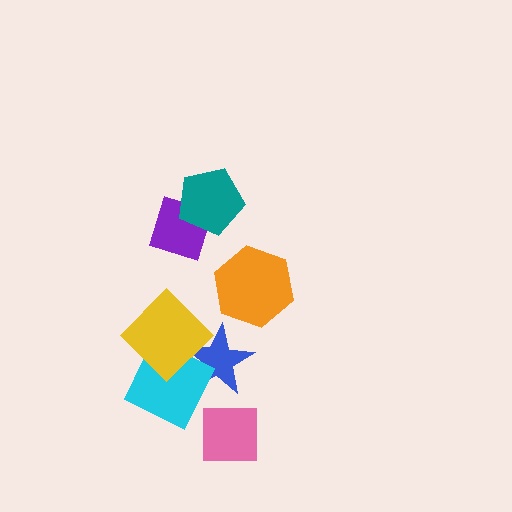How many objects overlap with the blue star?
2 objects overlap with the blue star.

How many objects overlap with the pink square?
0 objects overlap with the pink square.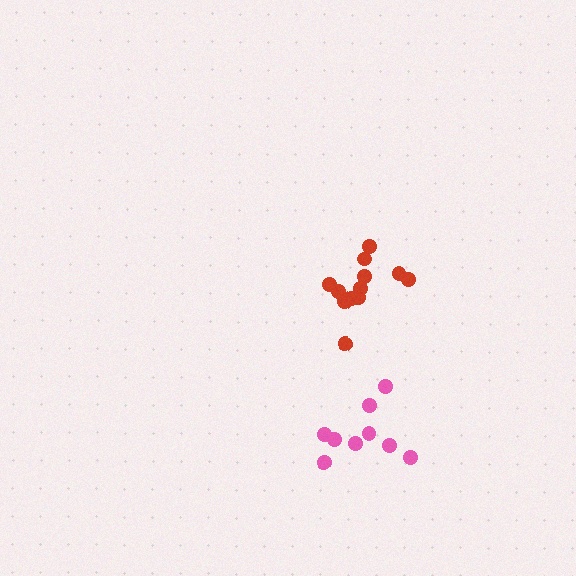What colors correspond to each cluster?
The clusters are colored: pink, red.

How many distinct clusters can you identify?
There are 2 distinct clusters.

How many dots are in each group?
Group 1: 9 dots, Group 2: 12 dots (21 total).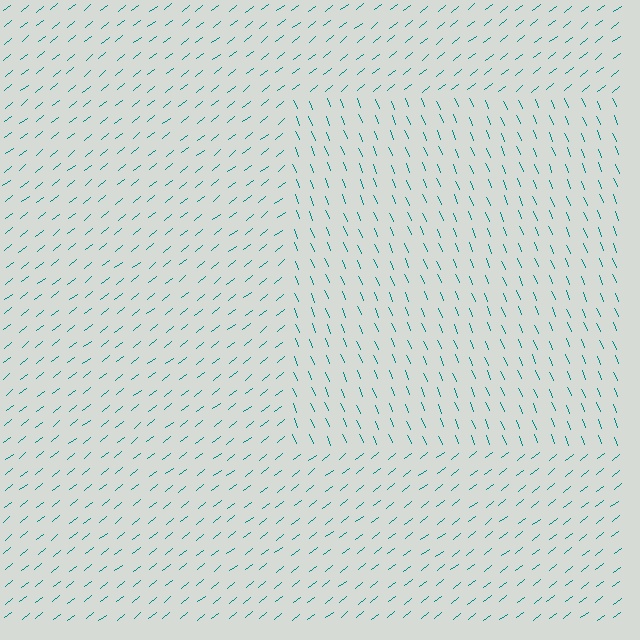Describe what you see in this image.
The image is filled with small teal line segments. A rectangle region in the image has lines oriented differently from the surrounding lines, creating a visible texture boundary.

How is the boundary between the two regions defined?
The boundary is defined purely by a change in line orientation (approximately 74 degrees difference). All lines are the same color and thickness.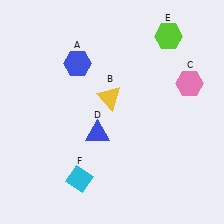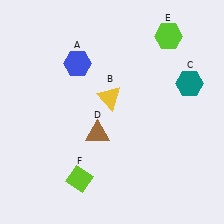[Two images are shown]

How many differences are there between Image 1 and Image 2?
There are 3 differences between the two images.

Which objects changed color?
C changed from pink to teal. D changed from blue to brown. F changed from cyan to lime.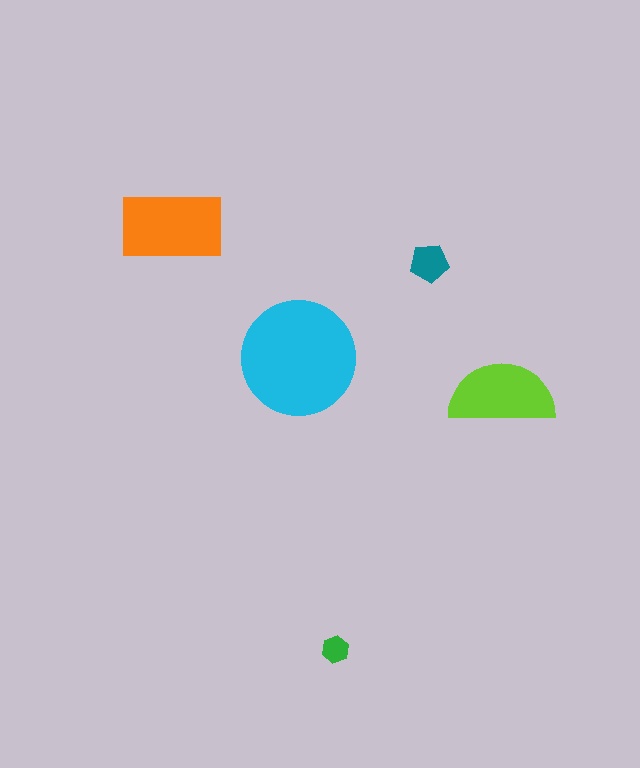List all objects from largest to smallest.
The cyan circle, the orange rectangle, the lime semicircle, the teal pentagon, the green hexagon.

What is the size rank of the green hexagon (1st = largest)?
5th.